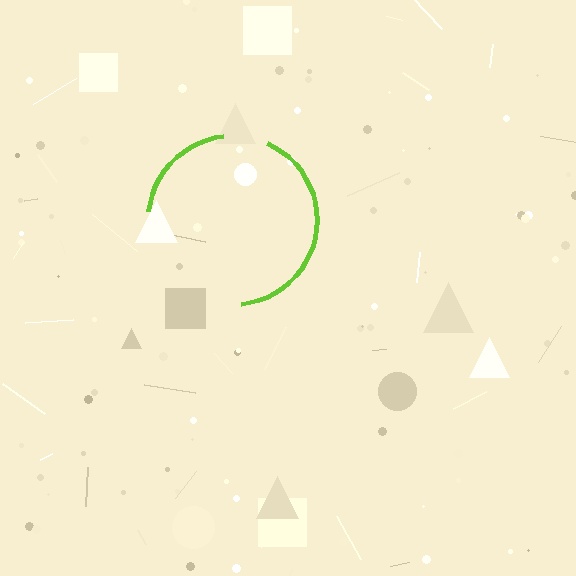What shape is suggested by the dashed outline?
The dashed outline suggests a circle.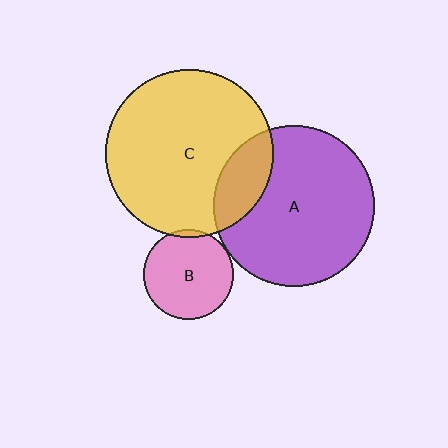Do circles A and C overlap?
Yes.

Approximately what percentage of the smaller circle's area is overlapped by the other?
Approximately 20%.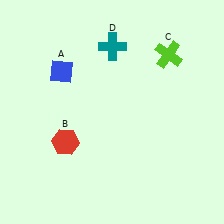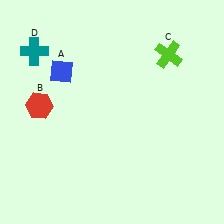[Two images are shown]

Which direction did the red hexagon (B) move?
The red hexagon (B) moved up.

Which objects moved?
The objects that moved are: the red hexagon (B), the teal cross (D).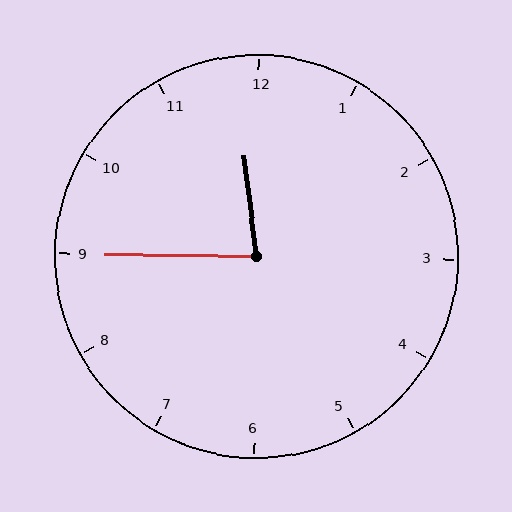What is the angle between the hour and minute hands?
Approximately 82 degrees.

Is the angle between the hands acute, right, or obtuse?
It is acute.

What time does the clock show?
11:45.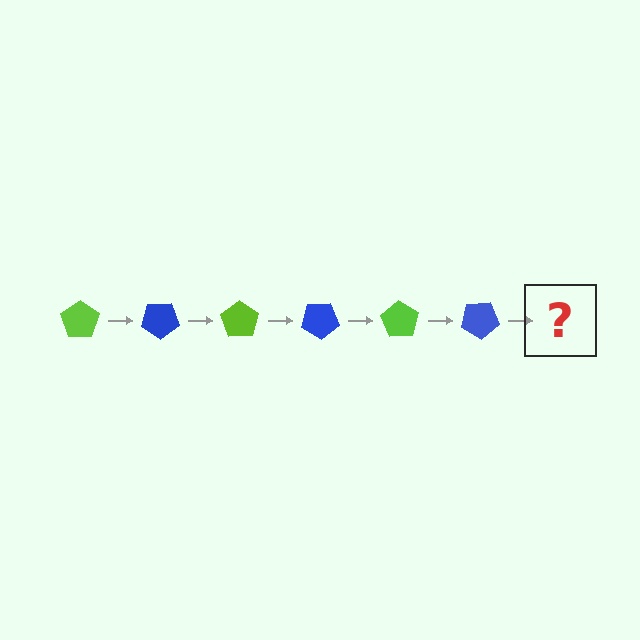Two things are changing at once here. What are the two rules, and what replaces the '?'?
The two rules are that it rotates 35 degrees each step and the color cycles through lime and blue. The '?' should be a lime pentagon, rotated 210 degrees from the start.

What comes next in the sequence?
The next element should be a lime pentagon, rotated 210 degrees from the start.